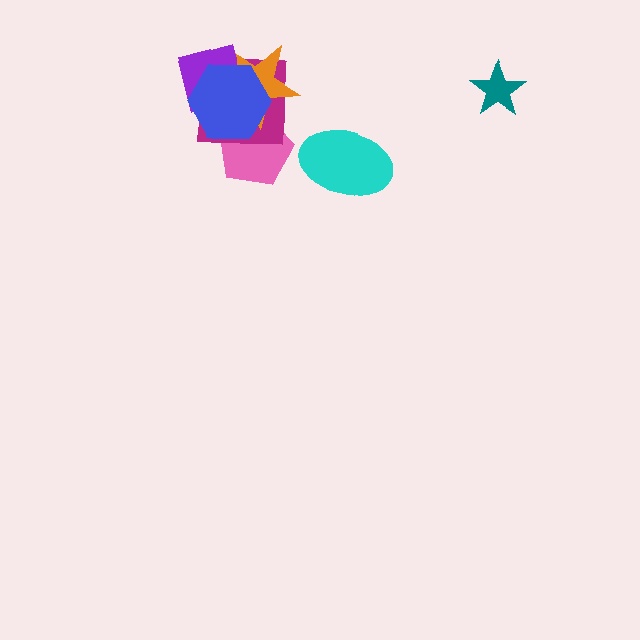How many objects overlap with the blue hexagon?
4 objects overlap with the blue hexagon.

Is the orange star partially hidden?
Yes, it is partially covered by another shape.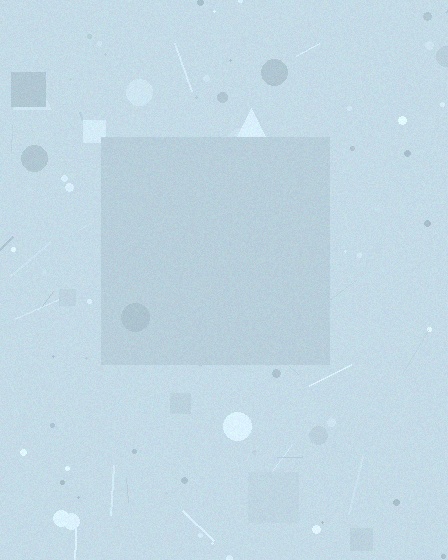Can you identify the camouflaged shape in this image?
The camouflaged shape is a square.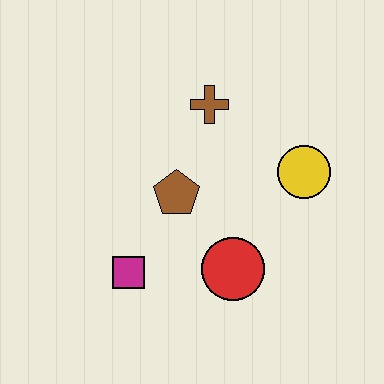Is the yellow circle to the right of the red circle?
Yes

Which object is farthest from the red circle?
The brown cross is farthest from the red circle.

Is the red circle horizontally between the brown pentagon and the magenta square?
No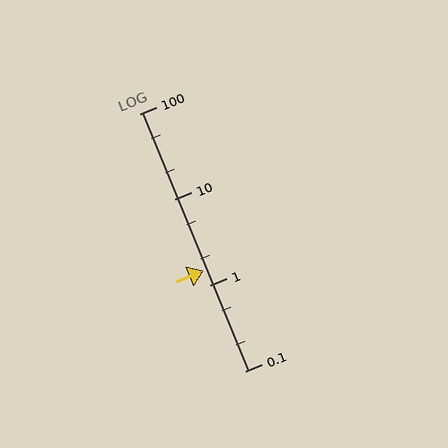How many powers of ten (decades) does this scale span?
The scale spans 3 decades, from 0.1 to 100.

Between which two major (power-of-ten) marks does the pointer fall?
The pointer is between 1 and 10.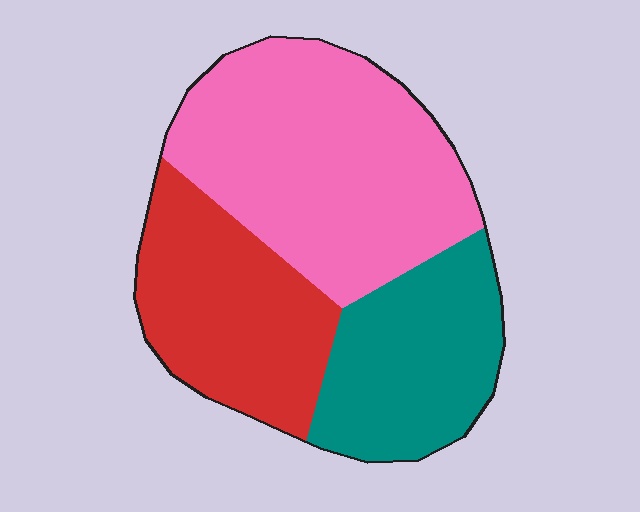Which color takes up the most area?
Pink, at roughly 45%.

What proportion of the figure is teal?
Teal takes up about one quarter (1/4) of the figure.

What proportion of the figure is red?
Red covers 28% of the figure.